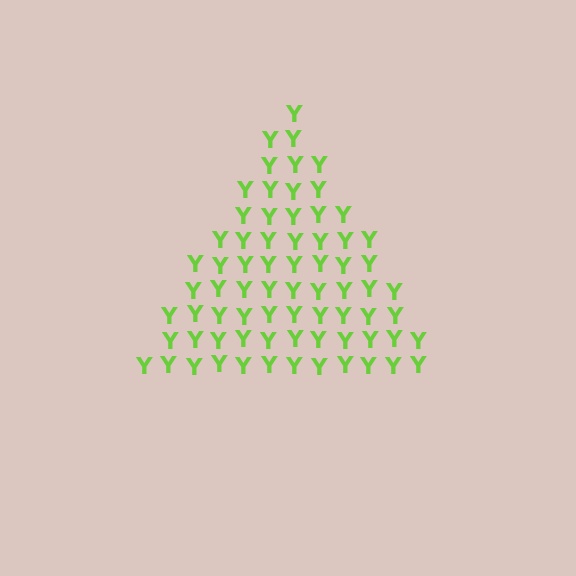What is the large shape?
The large shape is a triangle.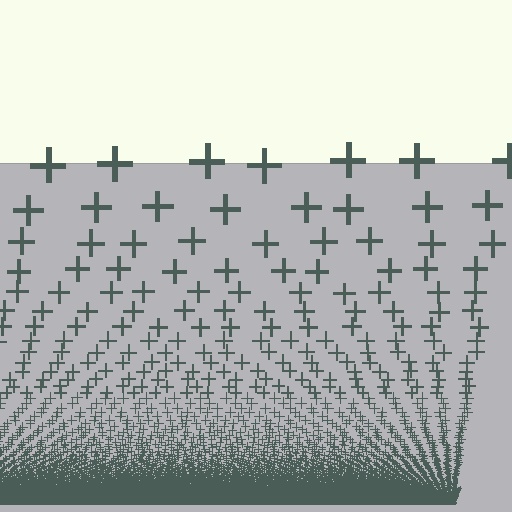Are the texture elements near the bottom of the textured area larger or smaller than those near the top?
Smaller. The gradient is inverted — elements near the bottom are smaller and denser.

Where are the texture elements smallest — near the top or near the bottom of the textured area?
Near the bottom.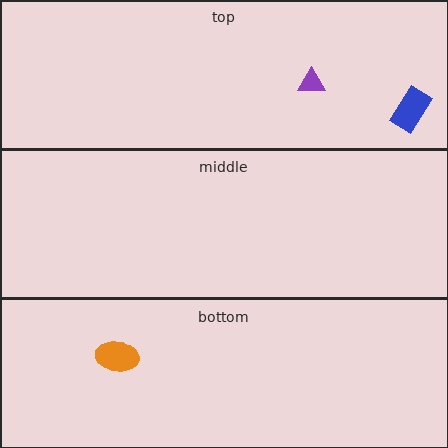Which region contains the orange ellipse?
The bottom region.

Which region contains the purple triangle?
The top region.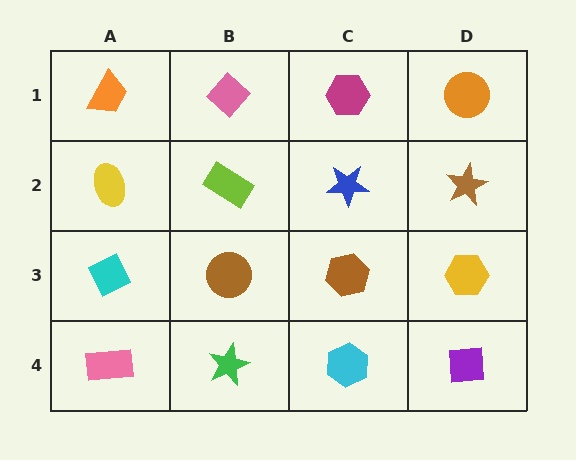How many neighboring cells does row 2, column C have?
4.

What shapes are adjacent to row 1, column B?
A lime rectangle (row 2, column B), an orange trapezoid (row 1, column A), a magenta hexagon (row 1, column C).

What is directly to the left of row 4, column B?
A pink rectangle.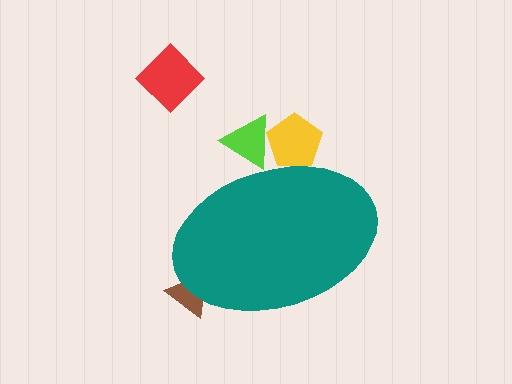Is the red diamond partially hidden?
No, the red diamond is fully visible.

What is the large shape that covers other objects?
A teal ellipse.